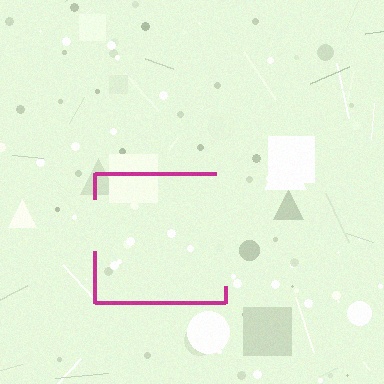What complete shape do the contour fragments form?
The contour fragments form a square.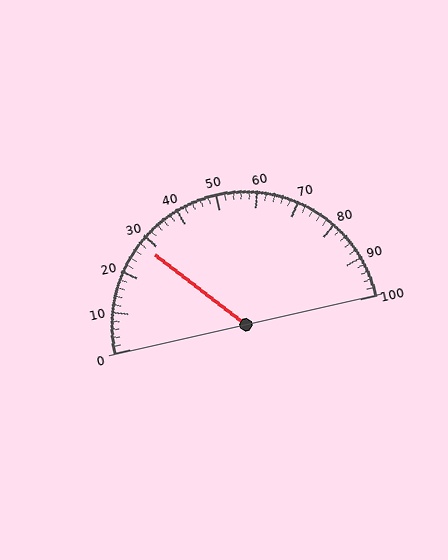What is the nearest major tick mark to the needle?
The nearest major tick mark is 30.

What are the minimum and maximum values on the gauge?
The gauge ranges from 0 to 100.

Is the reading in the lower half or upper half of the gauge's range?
The reading is in the lower half of the range (0 to 100).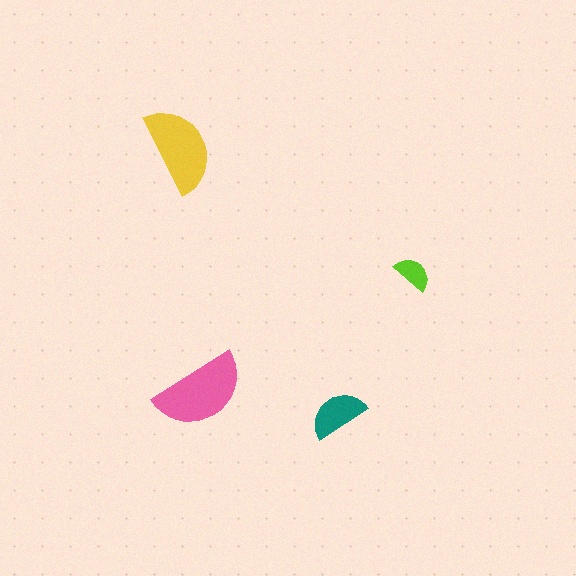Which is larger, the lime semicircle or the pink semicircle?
The pink one.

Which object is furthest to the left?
The yellow semicircle is leftmost.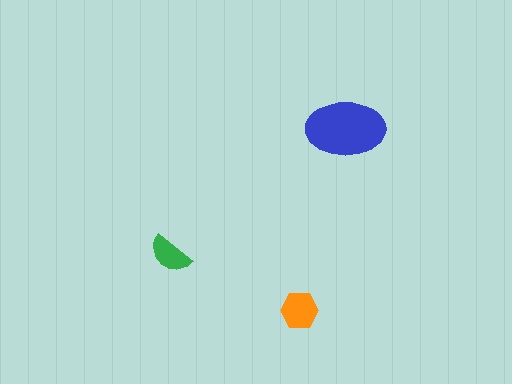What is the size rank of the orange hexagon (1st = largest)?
2nd.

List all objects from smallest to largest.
The green semicircle, the orange hexagon, the blue ellipse.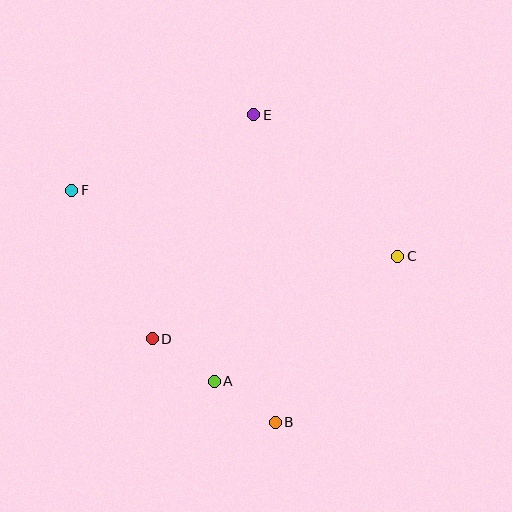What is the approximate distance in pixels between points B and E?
The distance between B and E is approximately 308 pixels.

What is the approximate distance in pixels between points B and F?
The distance between B and F is approximately 308 pixels.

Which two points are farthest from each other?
Points C and F are farthest from each other.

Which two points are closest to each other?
Points A and B are closest to each other.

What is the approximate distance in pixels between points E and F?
The distance between E and F is approximately 196 pixels.